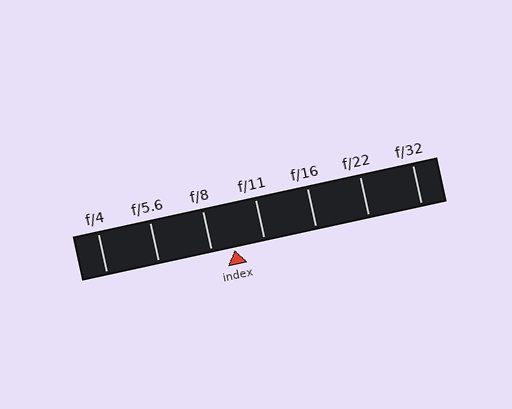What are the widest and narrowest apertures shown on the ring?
The widest aperture shown is f/4 and the narrowest is f/32.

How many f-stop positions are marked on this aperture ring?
There are 7 f-stop positions marked.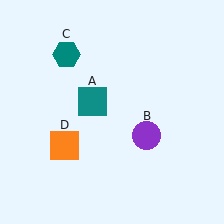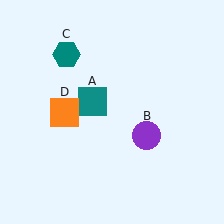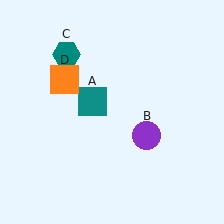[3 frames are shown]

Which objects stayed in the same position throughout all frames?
Teal square (object A) and purple circle (object B) and teal hexagon (object C) remained stationary.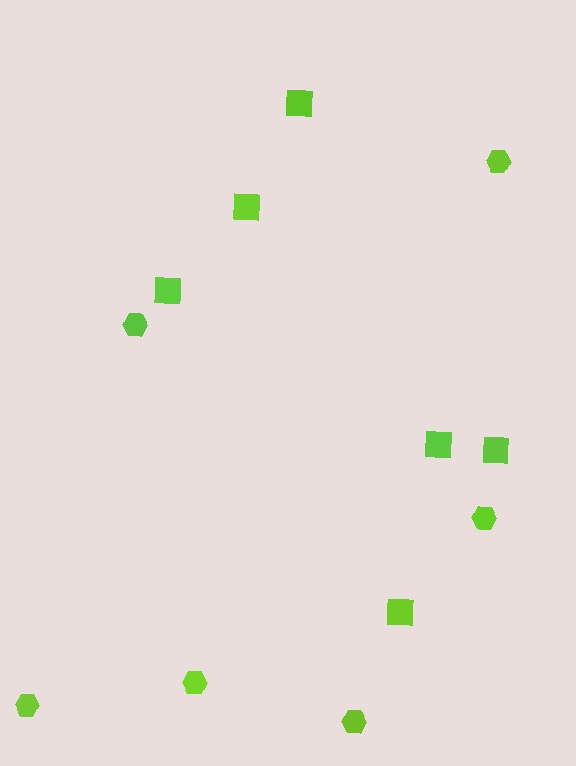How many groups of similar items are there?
There are 2 groups: one group of squares (6) and one group of hexagons (6).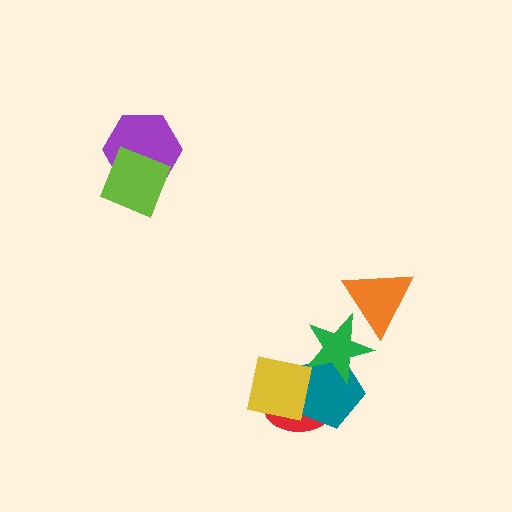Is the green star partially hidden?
Yes, it is partially covered by another shape.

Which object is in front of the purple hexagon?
The lime diamond is in front of the purple hexagon.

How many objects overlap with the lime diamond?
1 object overlaps with the lime diamond.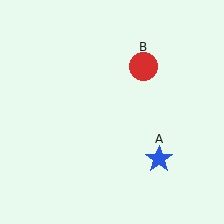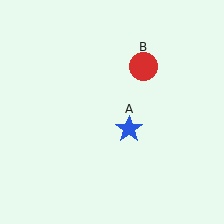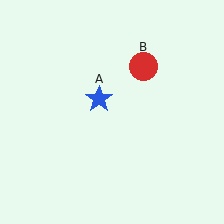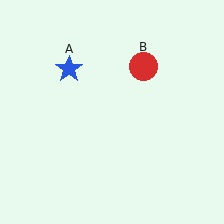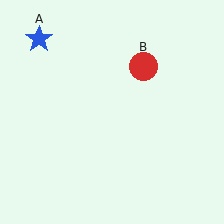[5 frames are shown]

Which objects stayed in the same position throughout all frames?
Red circle (object B) remained stationary.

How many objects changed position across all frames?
1 object changed position: blue star (object A).